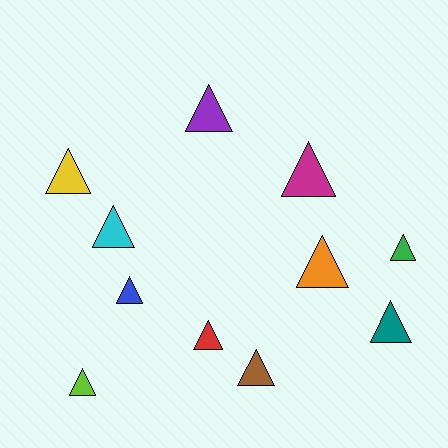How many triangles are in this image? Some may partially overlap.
There are 11 triangles.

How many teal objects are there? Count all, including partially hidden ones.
There is 1 teal object.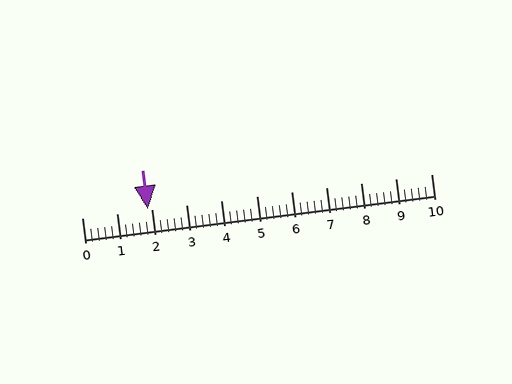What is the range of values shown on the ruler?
The ruler shows values from 0 to 10.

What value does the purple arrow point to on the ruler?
The purple arrow points to approximately 1.9.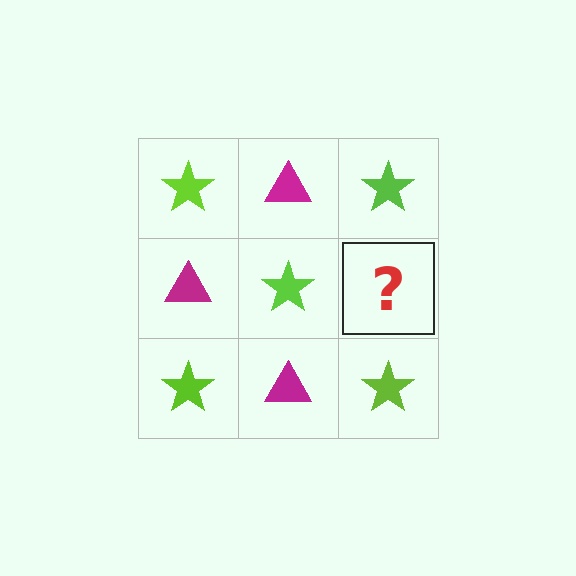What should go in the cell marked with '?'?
The missing cell should contain a magenta triangle.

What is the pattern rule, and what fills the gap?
The rule is that it alternates lime star and magenta triangle in a checkerboard pattern. The gap should be filled with a magenta triangle.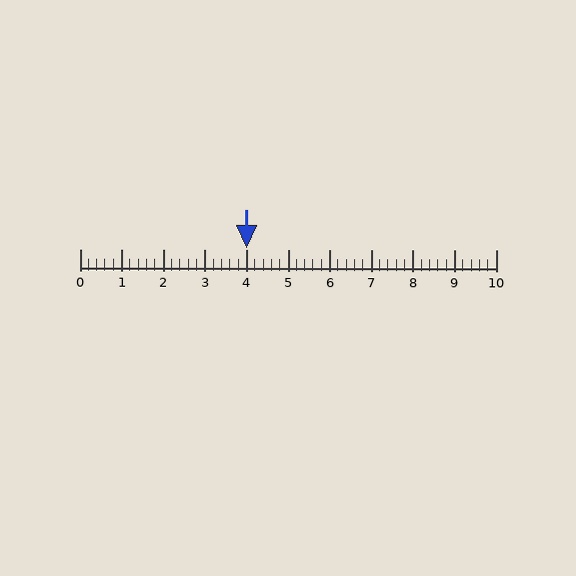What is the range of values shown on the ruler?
The ruler shows values from 0 to 10.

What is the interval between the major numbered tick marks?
The major tick marks are spaced 1 units apart.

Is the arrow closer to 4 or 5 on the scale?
The arrow is closer to 4.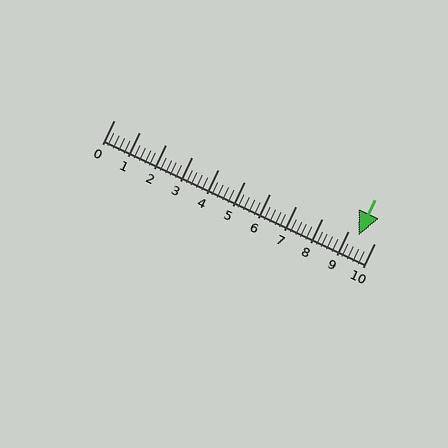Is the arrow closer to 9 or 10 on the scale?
The arrow is closer to 9.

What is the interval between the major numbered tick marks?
The major tick marks are spaced 1 units apart.